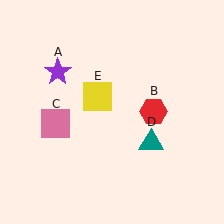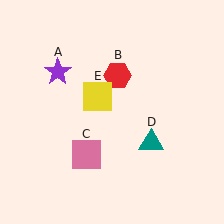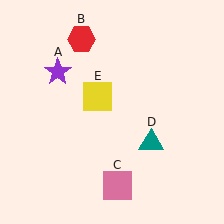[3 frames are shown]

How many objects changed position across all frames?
2 objects changed position: red hexagon (object B), pink square (object C).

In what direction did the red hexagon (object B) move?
The red hexagon (object B) moved up and to the left.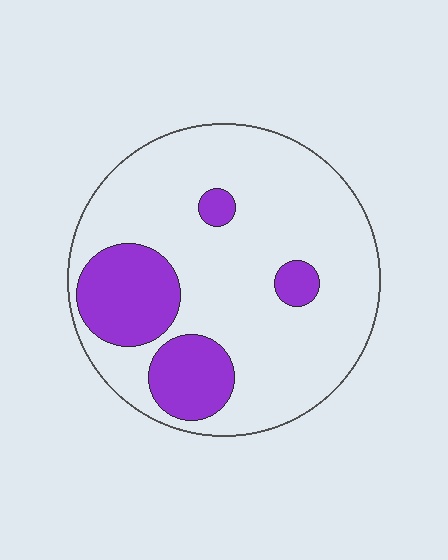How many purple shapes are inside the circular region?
4.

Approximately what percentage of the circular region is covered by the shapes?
Approximately 20%.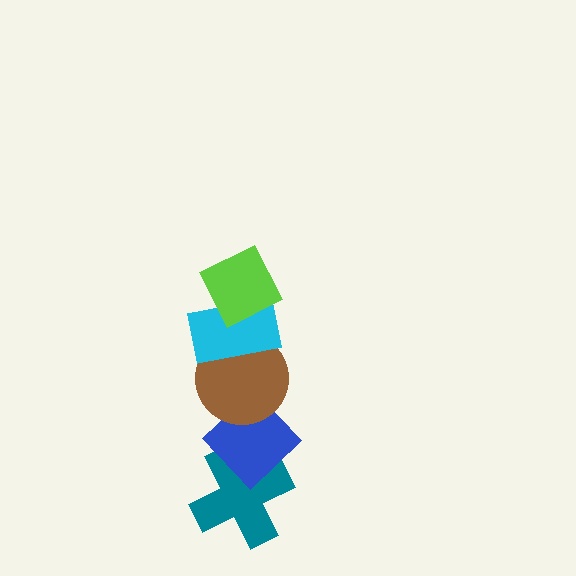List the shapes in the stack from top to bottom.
From top to bottom: the lime diamond, the cyan rectangle, the brown circle, the blue diamond, the teal cross.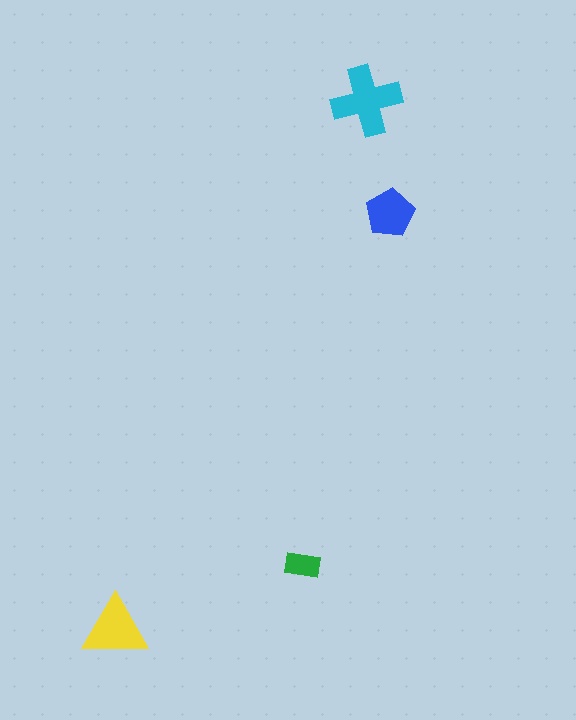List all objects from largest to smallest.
The cyan cross, the yellow triangle, the blue pentagon, the green rectangle.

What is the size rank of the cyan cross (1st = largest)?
1st.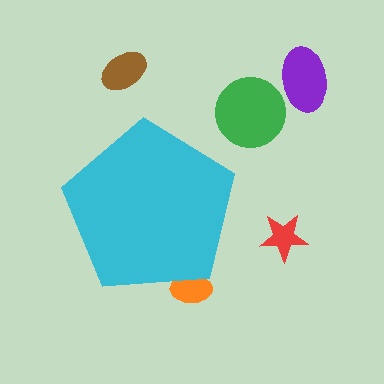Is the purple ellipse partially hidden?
No, the purple ellipse is fully visible.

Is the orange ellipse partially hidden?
Yes, the orange ellipse is partially hidden behind the cyan pentagon.